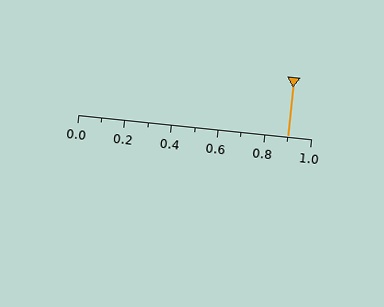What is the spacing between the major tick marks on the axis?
The major ticks are spaced 0.2 apart.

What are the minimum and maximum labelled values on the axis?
The axis runs from 0.0 to 1.0.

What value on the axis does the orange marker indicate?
The marker indicates approximately 0.9.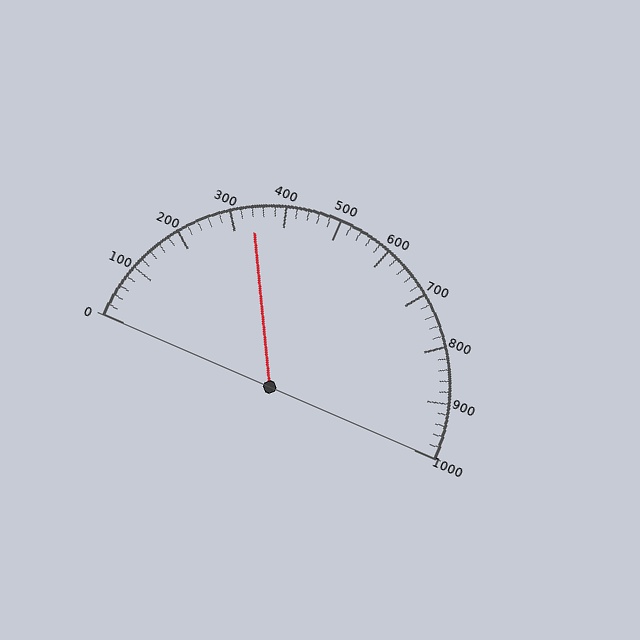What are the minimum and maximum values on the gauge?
The gauge ranges from 0 to 1000.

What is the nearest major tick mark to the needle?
The nearest major tick mark is 300.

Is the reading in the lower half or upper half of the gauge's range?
The reading is in the lower half of the range (0 to 1000).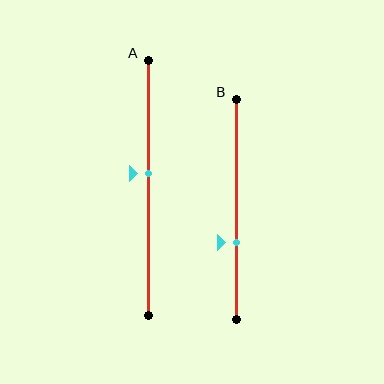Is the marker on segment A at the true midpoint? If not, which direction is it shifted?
No, the marker on segment A is shifted upward by about 6% of the segment length.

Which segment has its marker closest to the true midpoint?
Segment A has its marker closest to the true midpoint.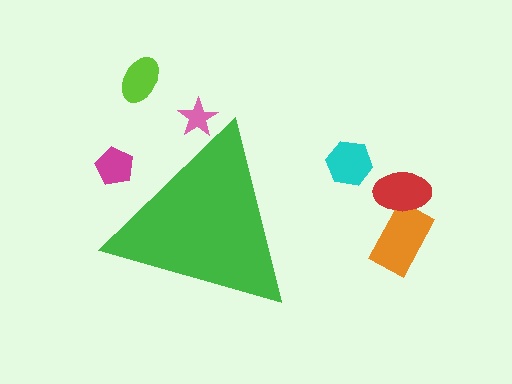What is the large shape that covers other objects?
A green triangle.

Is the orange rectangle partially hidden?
No, the orange rectangle is fully visible.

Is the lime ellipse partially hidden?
No, the lime ellipse is fully visible.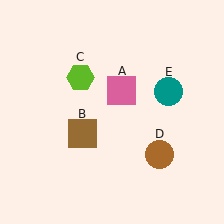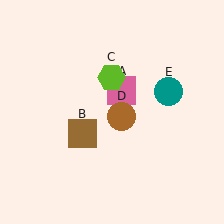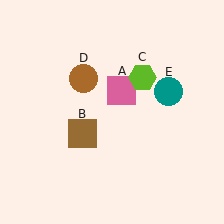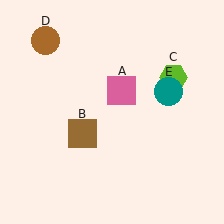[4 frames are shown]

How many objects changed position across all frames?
2 objects changed position: lime hexagon (object C), brown circle (object D).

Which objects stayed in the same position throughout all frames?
Pink square (object A) and brown square (object B) and teal circle (object E) remained stationary.